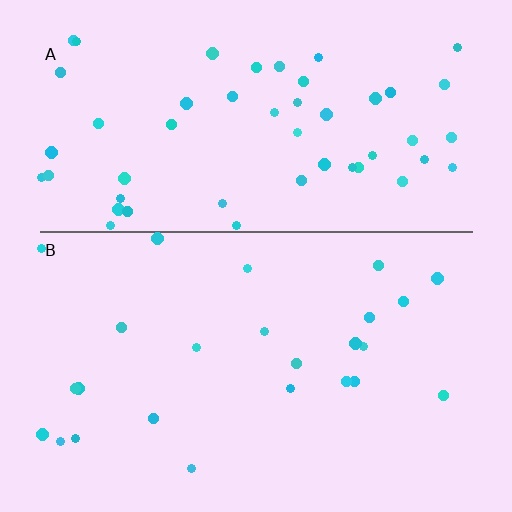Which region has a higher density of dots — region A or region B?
A (the top).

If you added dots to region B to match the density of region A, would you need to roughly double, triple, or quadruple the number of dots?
Approximately double.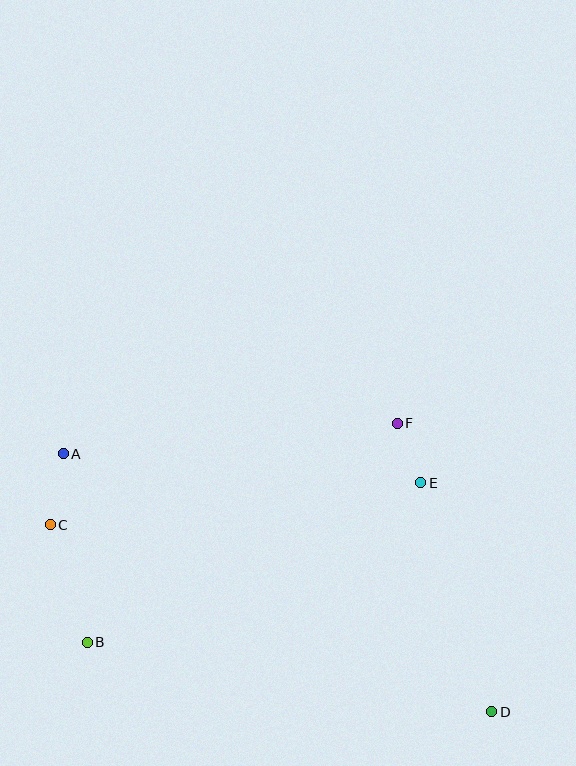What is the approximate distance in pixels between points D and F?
The distance between D and F is approximately 304 pixels.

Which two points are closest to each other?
Points E and F are closest to each other.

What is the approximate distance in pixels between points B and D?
The distance between B and D is approximately 411 pixels.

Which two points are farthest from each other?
Points A and D are farthest from each other.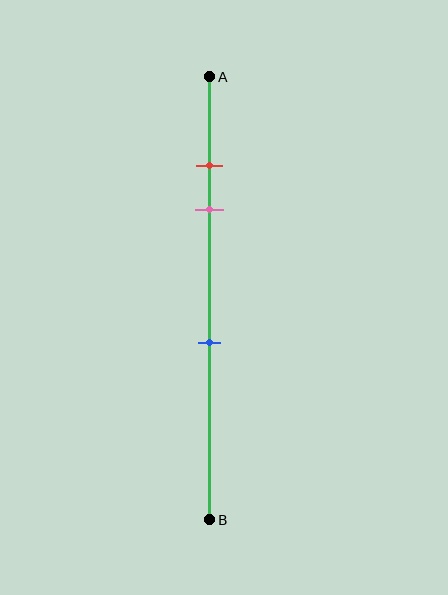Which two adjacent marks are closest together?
The red and pink marks are the closest adjacent pair.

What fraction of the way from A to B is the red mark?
The red mark is approximately 20% (0.2) of the way from A to B.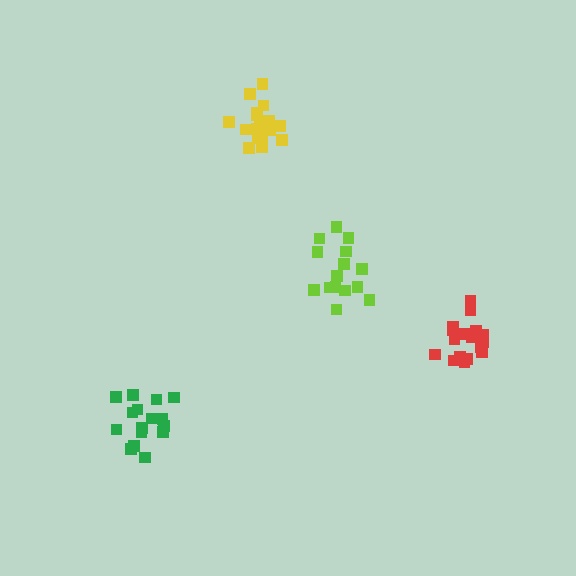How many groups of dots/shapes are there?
There are 4 groups.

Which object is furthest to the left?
The green cluster is leftmost.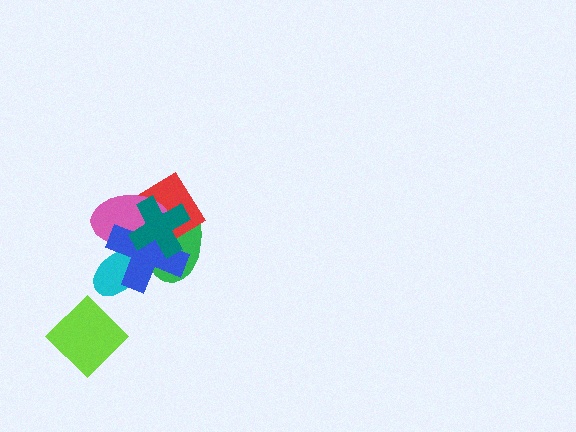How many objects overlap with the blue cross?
5 objects overlap with the blue cross.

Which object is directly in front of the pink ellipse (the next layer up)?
The blue cross is directly in front of the pink ellipse.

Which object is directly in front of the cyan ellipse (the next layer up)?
The pink ellipse is directly in front of the cyan ellipse.